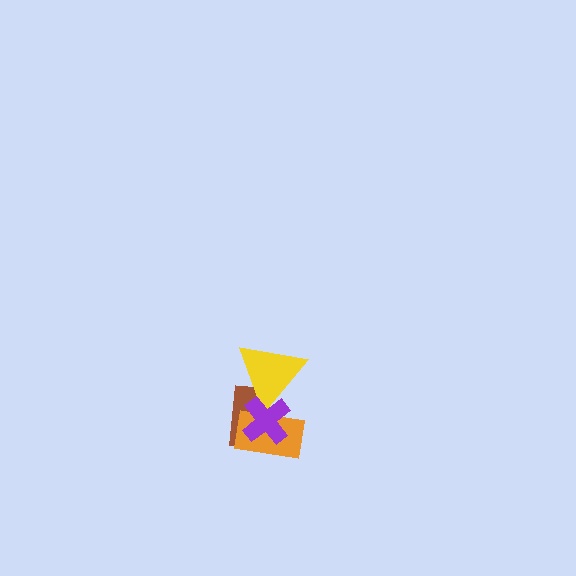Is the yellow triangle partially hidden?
Yes, it is partially covered by another shape.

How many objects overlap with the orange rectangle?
3 objects overlap with the orange rectangle.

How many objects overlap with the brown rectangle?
3 objects overlap with the brown rectangle.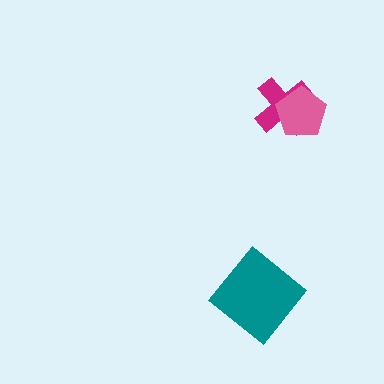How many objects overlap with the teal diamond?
0 objects overlap with the teal diamond.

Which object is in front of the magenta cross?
The pink pentagon is in front of the magenta cross.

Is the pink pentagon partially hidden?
No, no other shape covers it.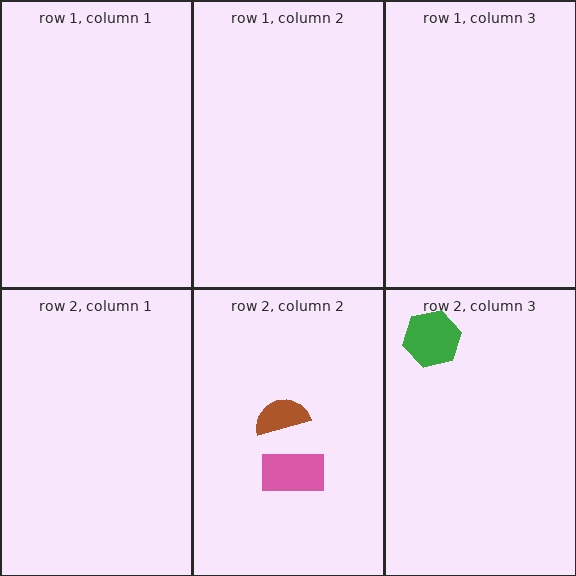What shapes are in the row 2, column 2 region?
The pink rectangle, the brown semicircle.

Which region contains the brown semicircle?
The row 2, column 2 region.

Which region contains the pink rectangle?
The row 2, column 2 region.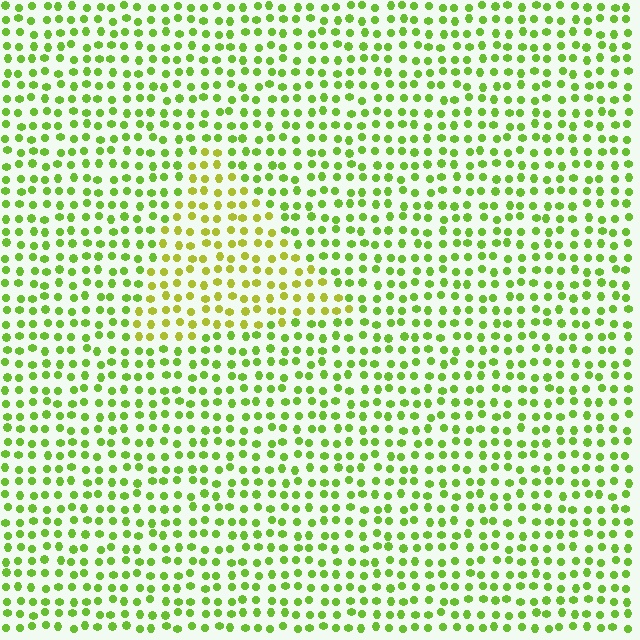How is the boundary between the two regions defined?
The boundary is defined purely by a slight shift in hue (about 29 degrees). Spacing, size, and orientation are identical on both sides.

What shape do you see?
I see a triangle.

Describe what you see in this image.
The image is filled with small lime elements in a uniform arrangement. A triangle-shaped region is visible where the elements are tinted to a slightly different hue, forming a subtle color boundary.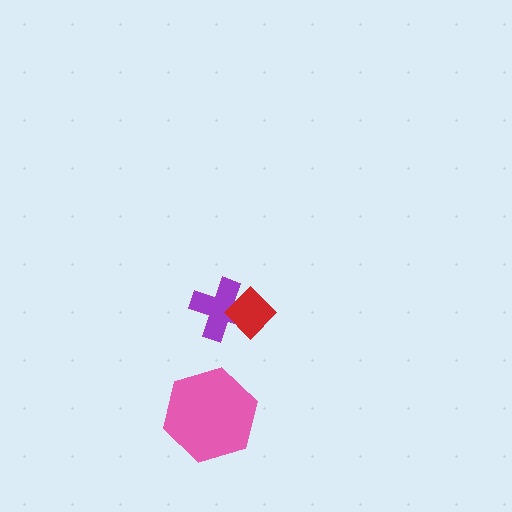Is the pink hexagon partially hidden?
No, no other shape covers it.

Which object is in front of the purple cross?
The red diamond is in front of the purple cross.